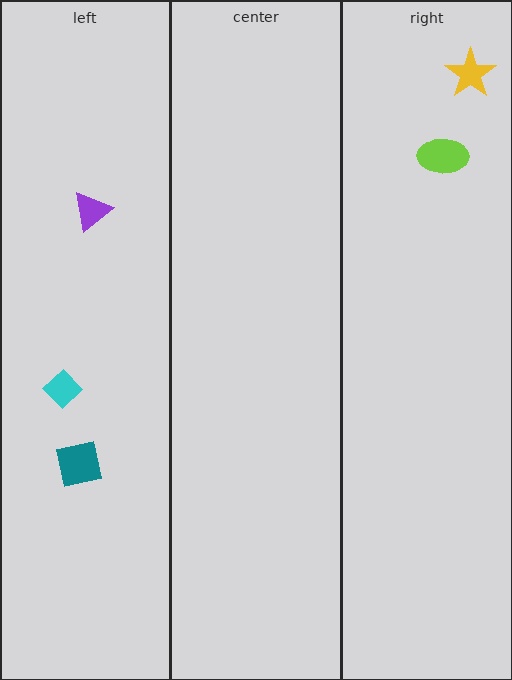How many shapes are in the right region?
2.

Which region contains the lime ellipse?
The right region.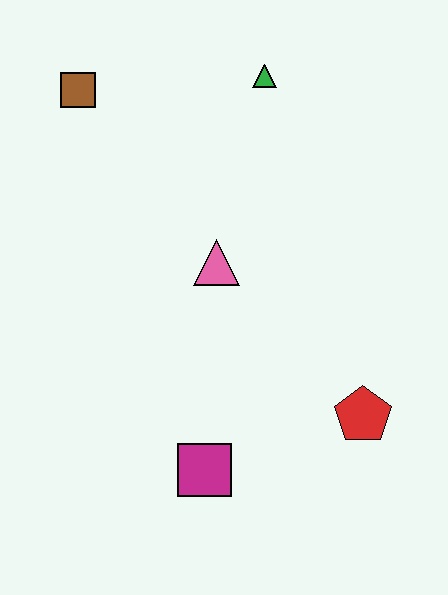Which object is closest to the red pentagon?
The magenta square is closest to the red pentagon.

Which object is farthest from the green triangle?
The magenta square is farthest from the green triangle.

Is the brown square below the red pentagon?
No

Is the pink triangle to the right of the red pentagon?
No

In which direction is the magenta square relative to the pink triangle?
The magenta square is below the pink triangle.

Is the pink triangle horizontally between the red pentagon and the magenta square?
Yes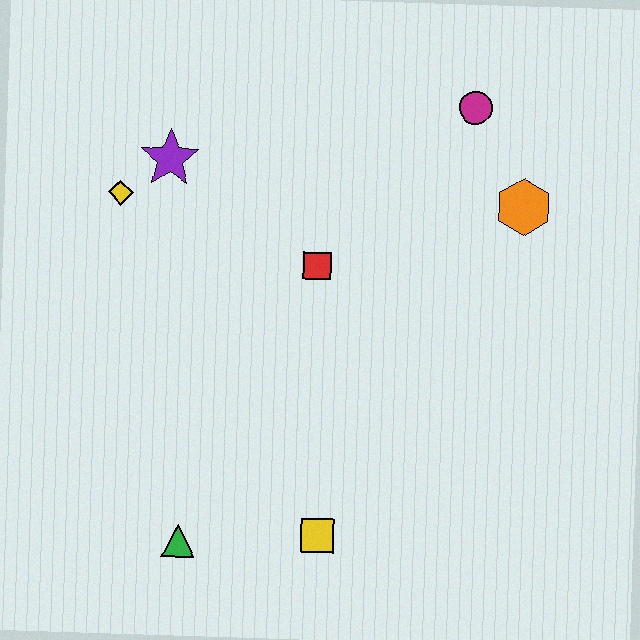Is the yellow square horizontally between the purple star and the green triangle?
No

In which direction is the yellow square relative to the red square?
The yellow square is below the red square.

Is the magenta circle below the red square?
No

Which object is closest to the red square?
The purple star is closest to the red square.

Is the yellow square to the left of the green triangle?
No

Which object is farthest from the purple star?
The yellow square is farthest from the purple star.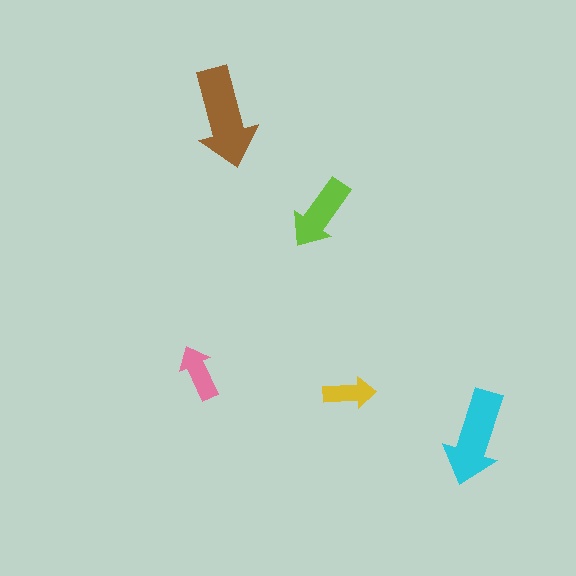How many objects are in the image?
There are 5 objects in the image.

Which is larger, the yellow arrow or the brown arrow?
The brown one.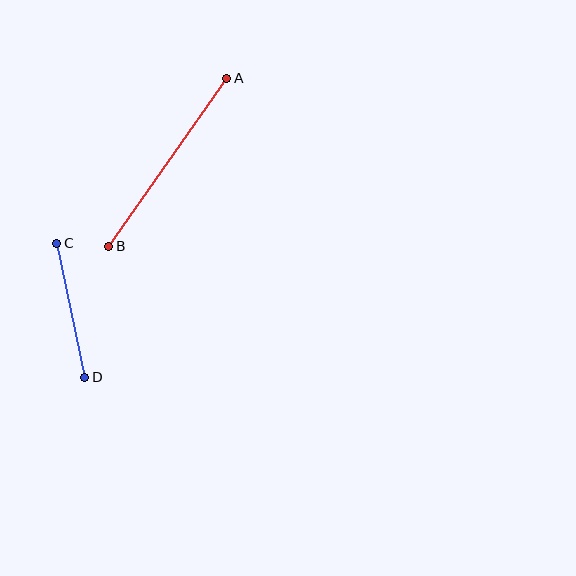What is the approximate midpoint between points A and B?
The midpoint is at approximately (168, 162) pixels.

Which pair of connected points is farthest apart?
Points A and B are farthest apart.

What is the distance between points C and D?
The distance is approximately 136 pixels.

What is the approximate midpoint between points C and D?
The midpoint is at approximately (71, 310) pixels.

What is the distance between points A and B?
The distance is approximately 205 pixels.